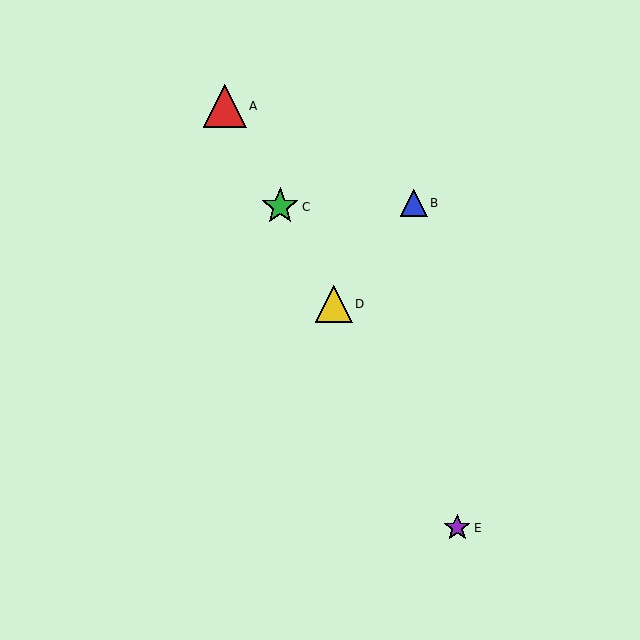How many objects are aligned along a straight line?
4 objects (A, C, D, E) are aligned along a straight line.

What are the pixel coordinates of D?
Object D is at (334, 304).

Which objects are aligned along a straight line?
Objects A, C, D, E are aligned along a straight line.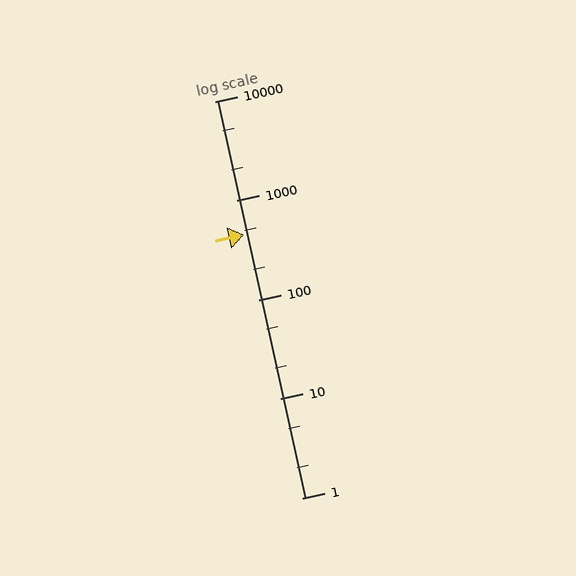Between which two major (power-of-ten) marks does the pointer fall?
The pointer is between 100 and 1000.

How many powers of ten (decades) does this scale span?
The scale spans 4 decades, from 1 to 10000.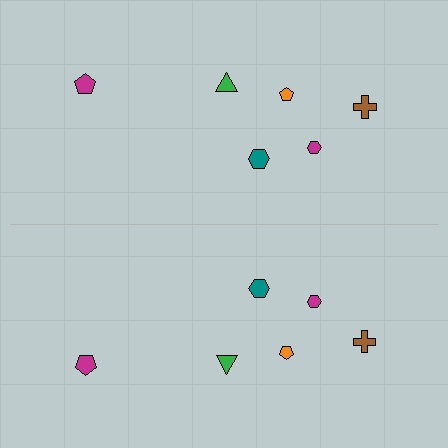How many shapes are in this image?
There are 12 shapes in this image.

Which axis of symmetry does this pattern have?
The pattern has a horizontal axis of symmetry running through the center of the image.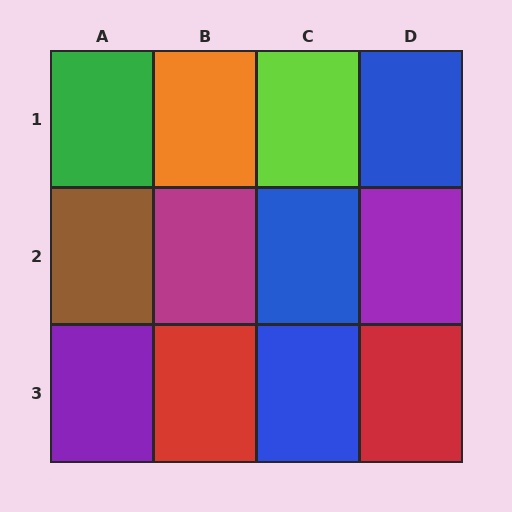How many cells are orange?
1 cell is orange.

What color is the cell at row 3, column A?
Purple.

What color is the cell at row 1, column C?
Lime.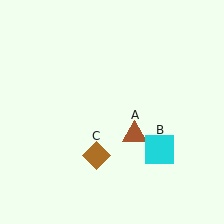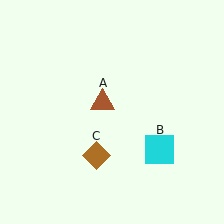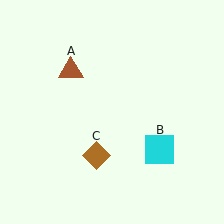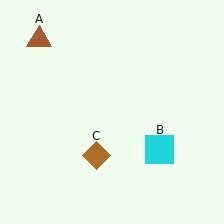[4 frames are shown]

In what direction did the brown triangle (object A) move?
The brown triangle (object A) moved up and to the left.